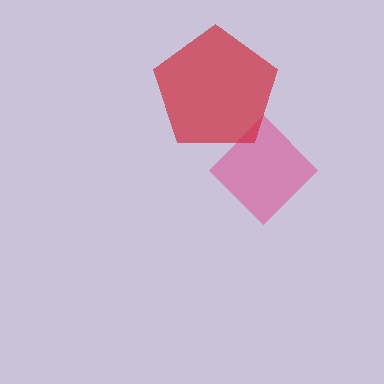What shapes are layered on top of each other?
The layered shapes are: a pink diamond, a red pentagon.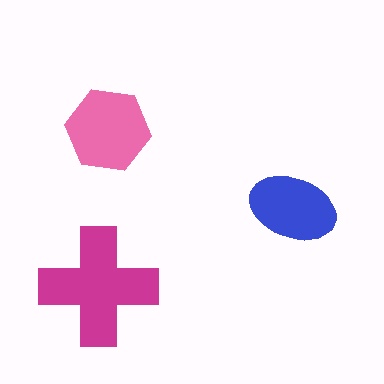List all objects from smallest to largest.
The blue ellipse, the pink hexagon, the magenta cross.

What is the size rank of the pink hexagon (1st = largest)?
2nd.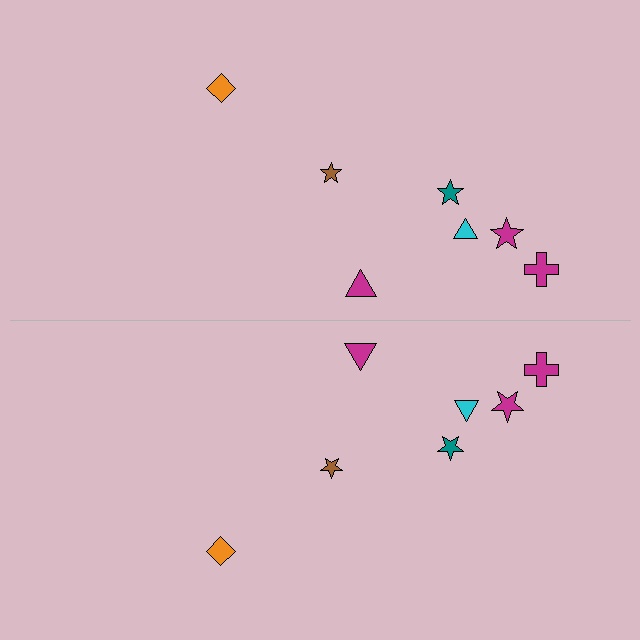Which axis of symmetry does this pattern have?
The pattern has a horizontal axis of symmetry running through the center of the image.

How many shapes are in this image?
There are 14 shapes in this image.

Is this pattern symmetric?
Yes, this pattern has bilateral (reflection) symmetry.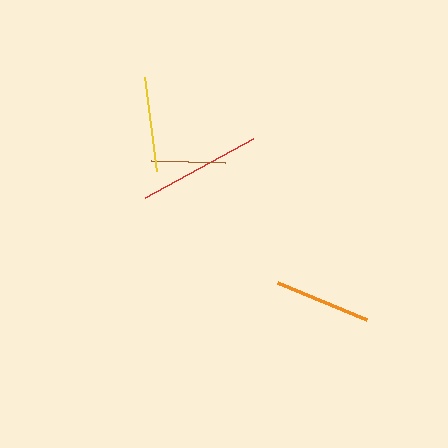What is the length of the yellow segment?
The yellow segment is approximately 96 pixels long.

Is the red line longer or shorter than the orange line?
The red line is longer than the orange line.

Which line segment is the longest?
The red line is the longest at approximately 123 pixels.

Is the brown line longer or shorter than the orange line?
The orange line is longer than the brown line.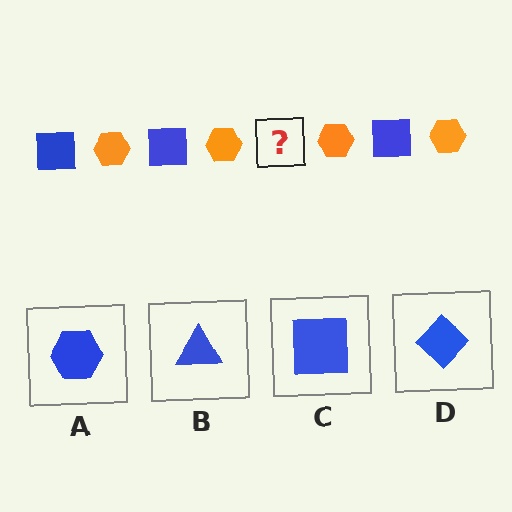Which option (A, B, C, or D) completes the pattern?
C.